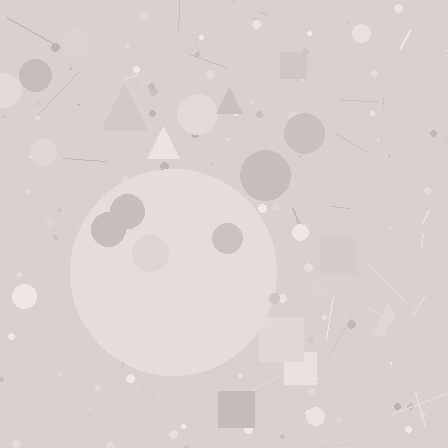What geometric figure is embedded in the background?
A circle is embedded in the background.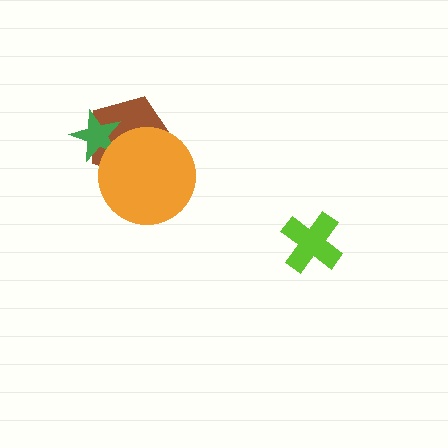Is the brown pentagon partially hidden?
Yes, it is partially covered by another shape.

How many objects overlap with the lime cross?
0 objects overlap with the lime cross.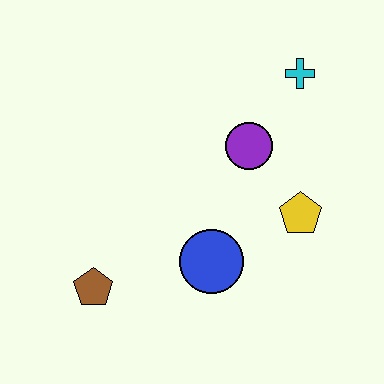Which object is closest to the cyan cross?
The purple circle is closest to the cyan cross.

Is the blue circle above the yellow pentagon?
No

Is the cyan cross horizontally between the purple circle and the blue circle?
No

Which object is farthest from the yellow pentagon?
The brown pentagon is farthest from the yellow pentagon.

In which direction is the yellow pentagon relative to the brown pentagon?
The yellow pentagon is to the right of the brown pentagon.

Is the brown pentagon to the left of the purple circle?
Yes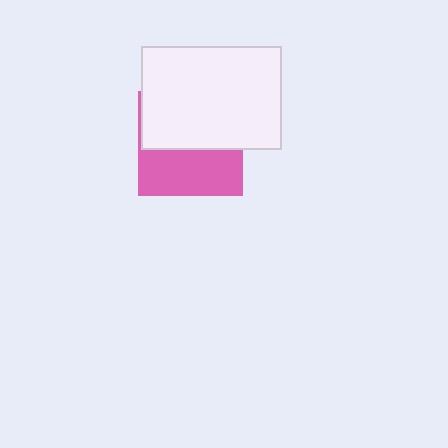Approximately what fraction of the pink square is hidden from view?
Roughly 54% of the pink square is hidden behind the white rectangle.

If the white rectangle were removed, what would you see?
You would see the complete pink square.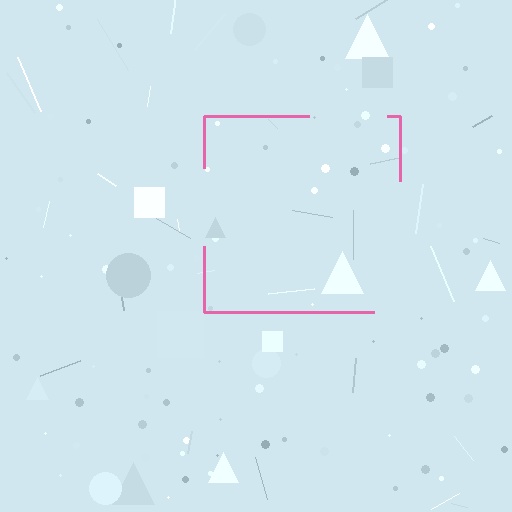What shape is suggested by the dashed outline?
The dashed outline suggests a square.